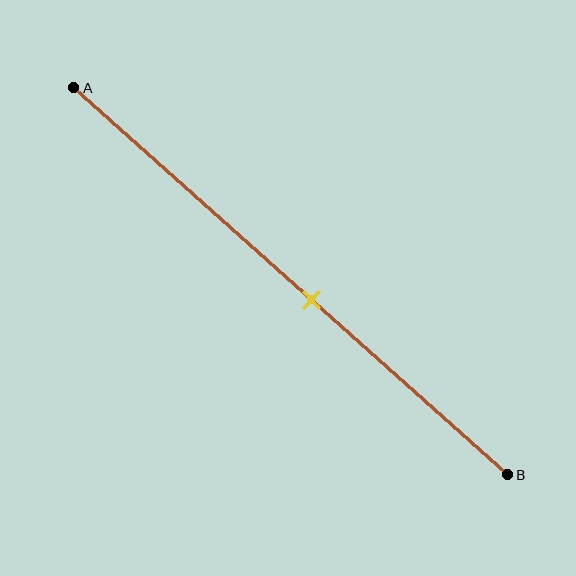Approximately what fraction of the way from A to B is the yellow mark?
The yellow mark is approximately 55% of the way from A to B.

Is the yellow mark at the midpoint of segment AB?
No, the mark is at about 55% from A, not at the 50% midpoint.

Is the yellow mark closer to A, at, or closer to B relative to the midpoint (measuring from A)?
The yellow mark is closer to point B than the midpoint of segment AB.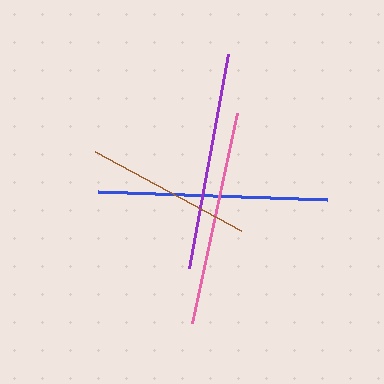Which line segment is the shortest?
The brown line is the shortest at approximately 166 pixels.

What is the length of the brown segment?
The brown segment is approximately 166 pixels long.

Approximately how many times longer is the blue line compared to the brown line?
The blue line is approximately 1.4 times the length of the brown line.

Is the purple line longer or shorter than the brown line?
The purple line is longer than the brown line.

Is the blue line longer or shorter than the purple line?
The blue line is longer than the purple line.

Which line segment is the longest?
The blue line is the longest at approximately 229 pixels.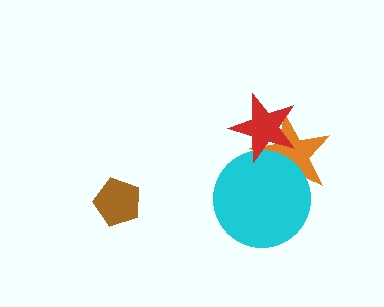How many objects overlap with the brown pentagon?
0 objects overlap with the brown pentagon.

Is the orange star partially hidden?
Yes, it is partially covered by another shape.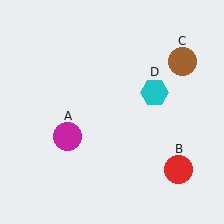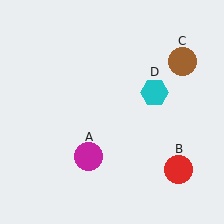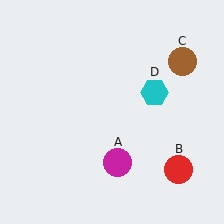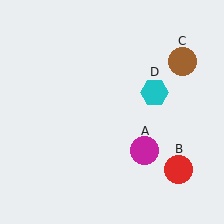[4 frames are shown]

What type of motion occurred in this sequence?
The magenta circle (object A) rotated counterclockwise around the center of the scene.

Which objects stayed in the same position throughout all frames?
Red circle (object B) and brown circle (object C) and cyan hexagon (object D) remained stationary.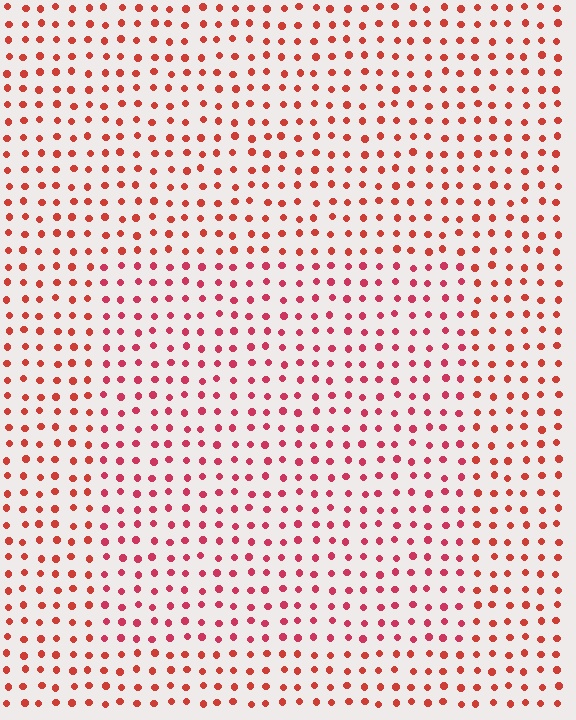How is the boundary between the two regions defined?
The boundary is defined purely by a slight shift in hue (about 19 degrees). Spacing, size, and orientation are identical on both sides.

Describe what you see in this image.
The image is filled with small red elements in a uniform arrangement. A rectangle-shaped region is visible where the elements are tinted to a slightly different hue, forming a subtle color boundary.